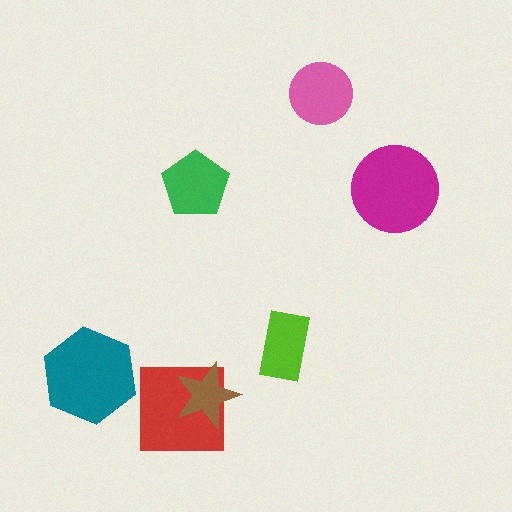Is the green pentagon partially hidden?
No, no other shape covers it.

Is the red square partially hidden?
Yes, it is partially covered by another shape.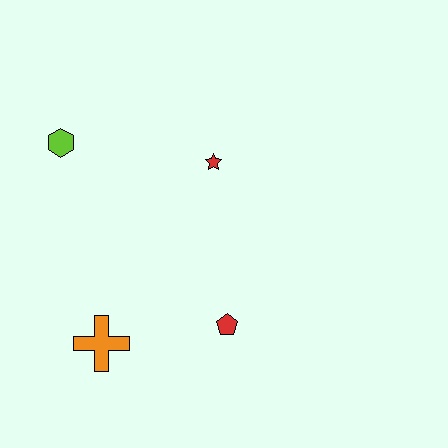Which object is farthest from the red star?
The orange cross is farthest from the red star.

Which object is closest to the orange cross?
The red pentagon is closest to the orange cross.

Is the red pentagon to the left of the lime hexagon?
No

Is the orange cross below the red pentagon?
Yes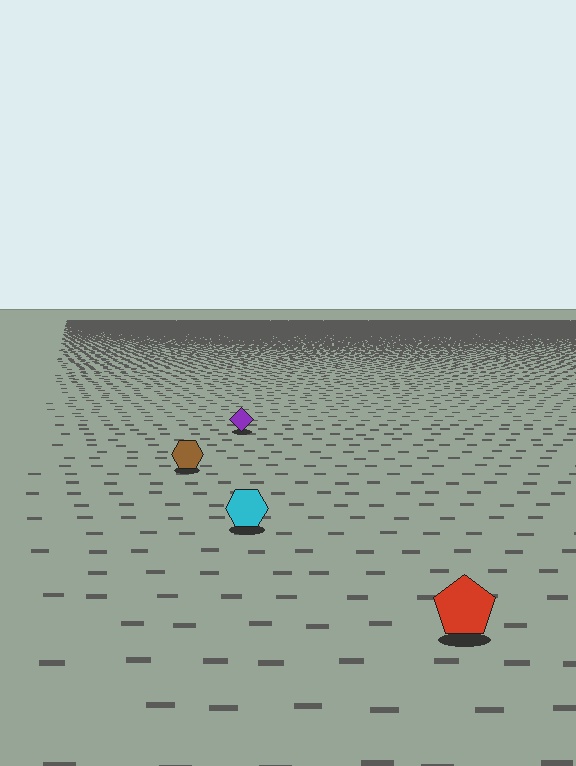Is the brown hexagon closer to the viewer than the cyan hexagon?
No. The cyan hexagon is closer — you can tell from the texture gradient: the ground texture is coarser near it.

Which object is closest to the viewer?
The red pentagon is closest. The texture marks near it are larger and more spread out.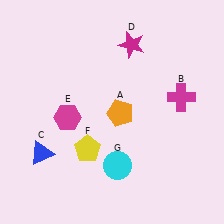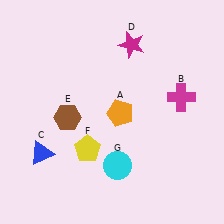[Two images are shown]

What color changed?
The hexagon (E) changed from magenta in Image 1 to brown in Image 2.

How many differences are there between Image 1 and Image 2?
There is 1 difference between the two images.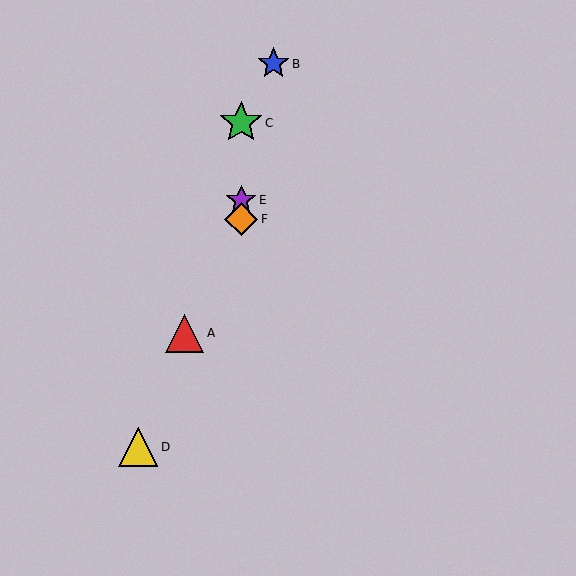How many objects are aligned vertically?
3 objects (C, E, F) are aligned vertically.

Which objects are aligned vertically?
Objects C, E, F are aligned vertically.